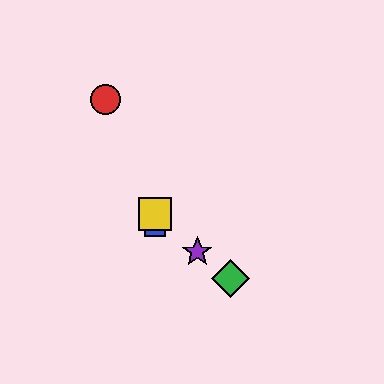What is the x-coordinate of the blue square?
The blue square is at x≈155.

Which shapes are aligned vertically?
The blue square, the yellow square are aligned vertically.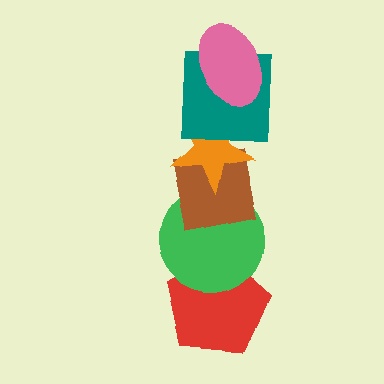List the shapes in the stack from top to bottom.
From top to bottom: the pink ellipse, the teal square, the orange star, the brown square, the green circle, the red pentagon.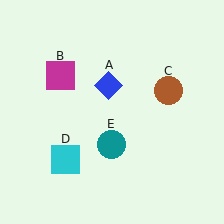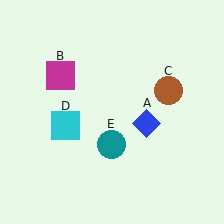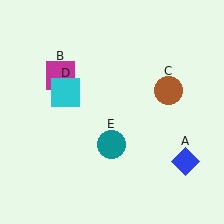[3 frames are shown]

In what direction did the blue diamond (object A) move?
The blue diamond (object A) moved down and to the right.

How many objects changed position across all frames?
2 objects changed position: blue diamond (object A), cyan square (object D).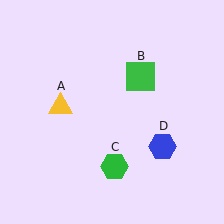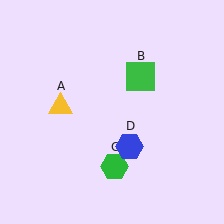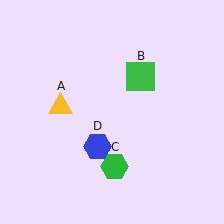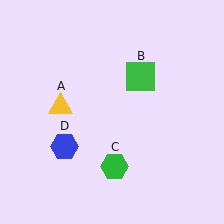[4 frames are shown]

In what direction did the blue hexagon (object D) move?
The blue hexagon (object D) moved left.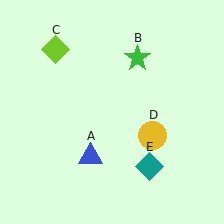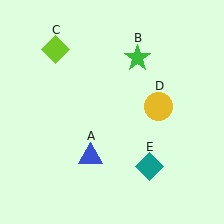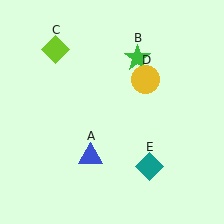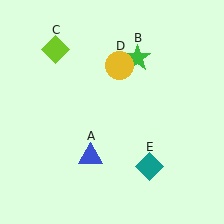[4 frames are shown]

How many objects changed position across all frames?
1 object changed position: yellow circle (object D).